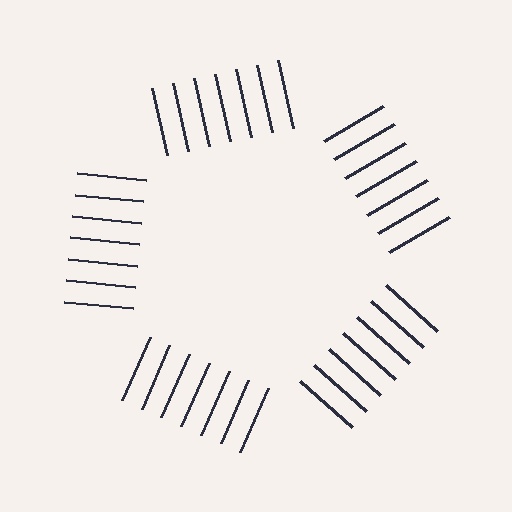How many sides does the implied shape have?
5 sides — the line-ends trace a pentagon.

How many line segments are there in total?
35 — 7 along each of the 5 edges.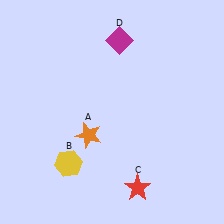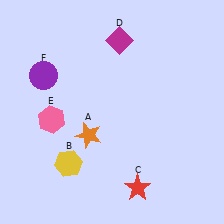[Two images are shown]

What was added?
A pink hexagon (E), a purple circle (F) were added in Image 2.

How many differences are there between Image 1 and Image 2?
There are 2 differences between the two images.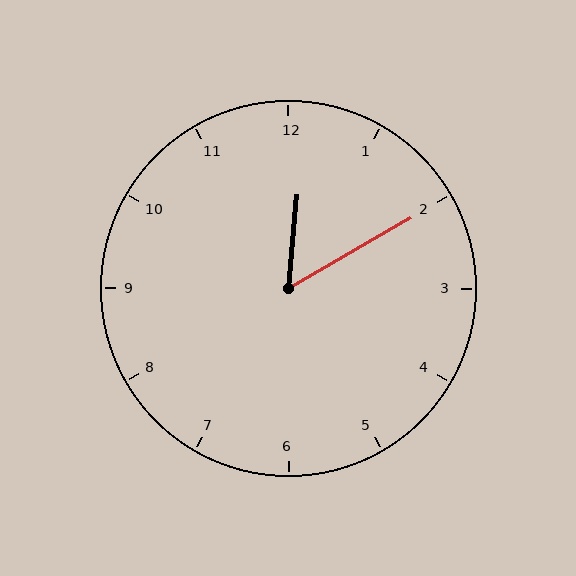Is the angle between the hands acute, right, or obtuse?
It is acute.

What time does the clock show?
12:10.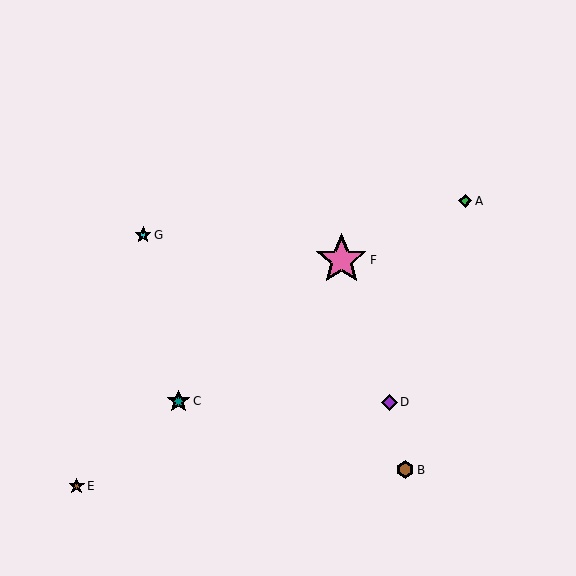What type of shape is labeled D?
Shape D is a purple diamond.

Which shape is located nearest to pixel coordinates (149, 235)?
The cyan star (labeled G) at (143, 235) is nearest to that location.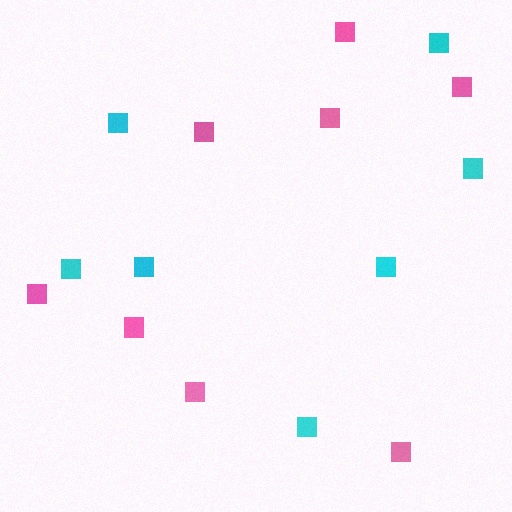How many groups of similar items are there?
There are 2 groups: one group of pink squares (8) and one group of cyan squares (7).